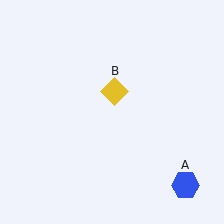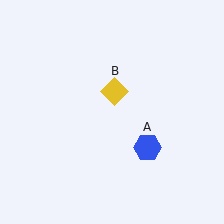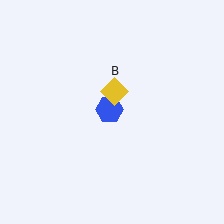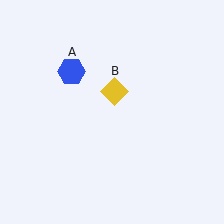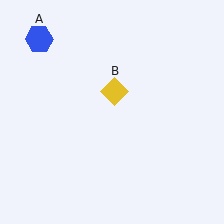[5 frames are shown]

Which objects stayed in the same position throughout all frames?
Yellow diamond (object B) remained stationary.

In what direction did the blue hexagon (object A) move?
The blue hexagon (object A) moved up and to the left.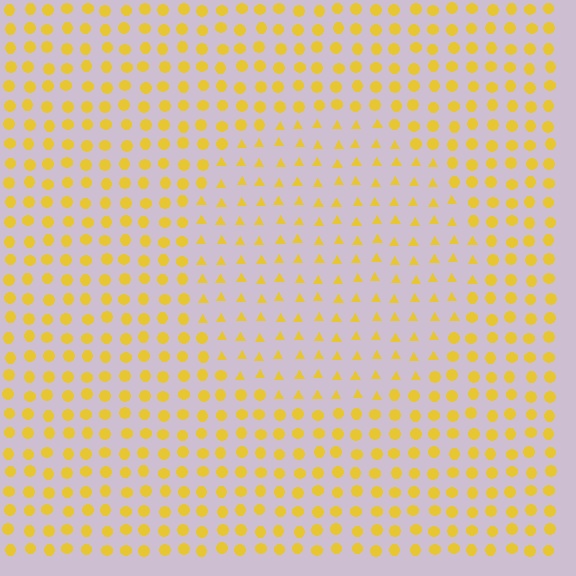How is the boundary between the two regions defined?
The boundary is defined by a change in element shape: triangles inside vs. circles outside. All elements share the same color and spacing.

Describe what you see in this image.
The image is filled with small yellow elements arranged in a uniform grid. A circle-shaped region contains triangles, while the surrounding area contains circles. The boundary is defined purely by the change in element shape.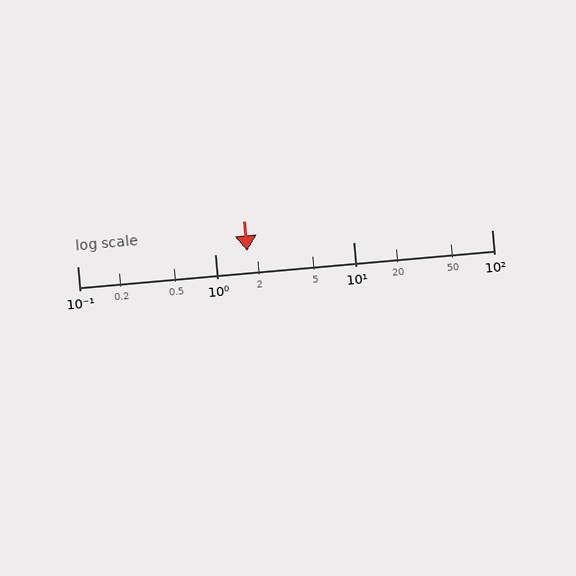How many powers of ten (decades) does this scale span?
The scale spans 3 decades, from 0.1 to 100.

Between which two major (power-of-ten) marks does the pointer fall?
The pointer is between 1 and 10.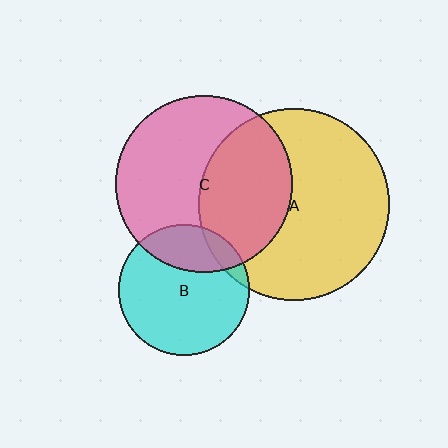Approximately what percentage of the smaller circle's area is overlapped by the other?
Approximately 25%.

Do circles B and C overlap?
Yes.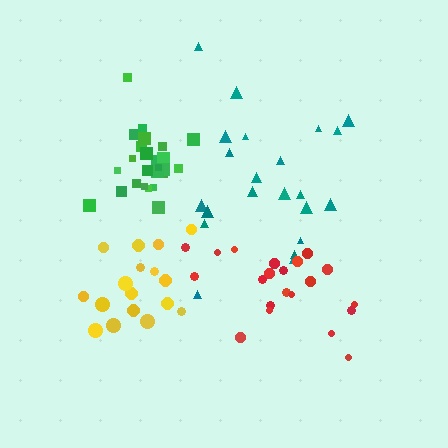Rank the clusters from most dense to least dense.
green, yellow, red, teal.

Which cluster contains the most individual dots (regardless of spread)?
Green (27).